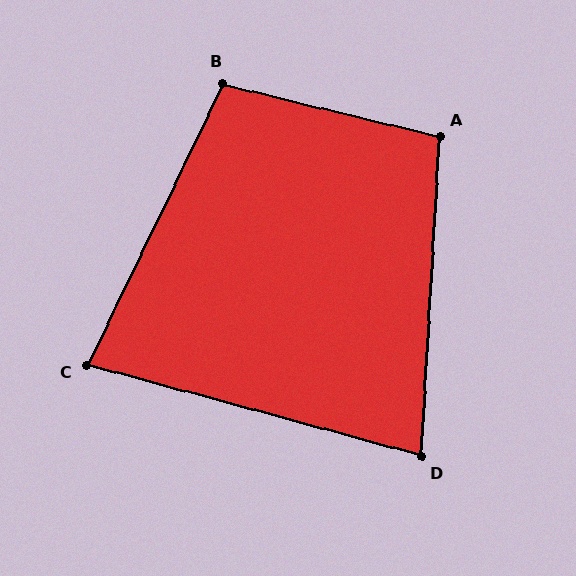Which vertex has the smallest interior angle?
D, at approximately 78 degrees.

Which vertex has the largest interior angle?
B, at approximately 102 degrees.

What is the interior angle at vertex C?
Approximately 80 degrees (acute).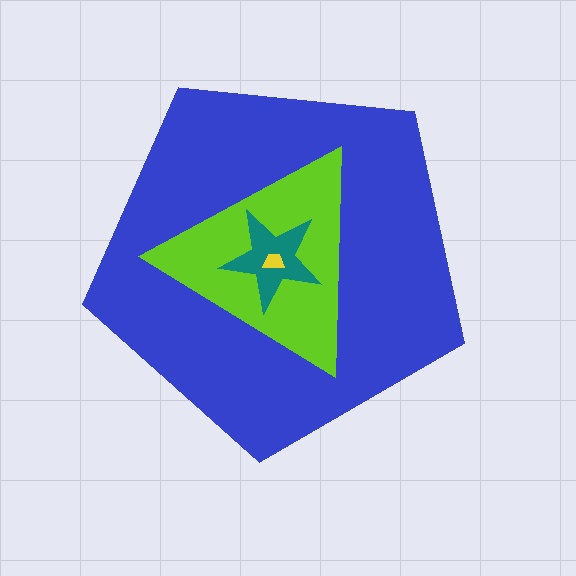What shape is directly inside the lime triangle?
The teal star.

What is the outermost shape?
The blue pentagon.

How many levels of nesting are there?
4.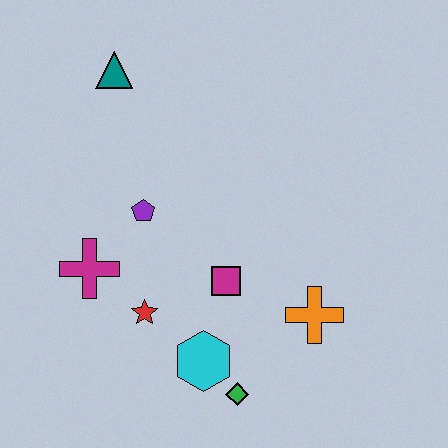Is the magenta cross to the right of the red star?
No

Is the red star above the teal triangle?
No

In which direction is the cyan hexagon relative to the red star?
The cyan hexagon is to the right of the red star.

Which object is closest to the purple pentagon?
The magenta cross is closest to the purple pentagon.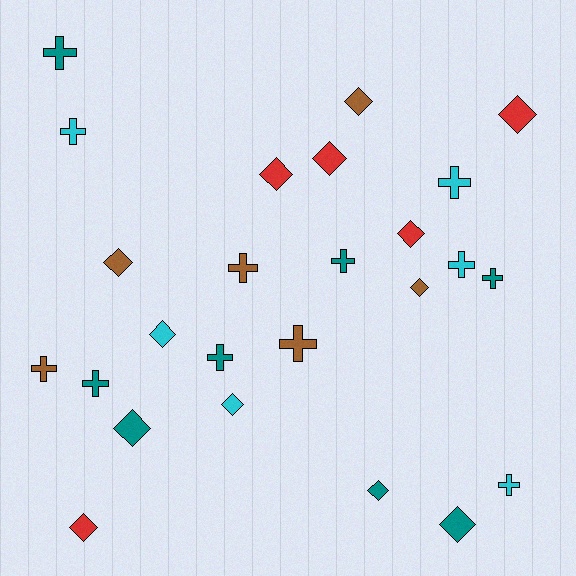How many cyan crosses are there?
There are 4 cyan crosses.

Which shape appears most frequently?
Diamond, with 13 objects.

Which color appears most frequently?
Teal, with 8 objects.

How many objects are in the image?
There are 25 objects.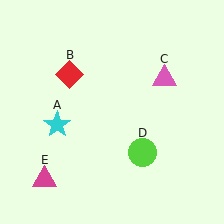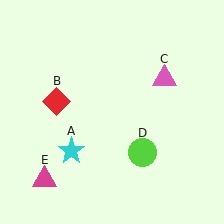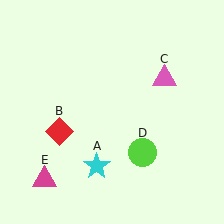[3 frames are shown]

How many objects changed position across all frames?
2 objects changed position: cyan star (object A), red diamond (object B).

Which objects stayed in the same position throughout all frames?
Pink triangle (object C) and lime circle (object D) and magenta triangle (object E) remained stationary.